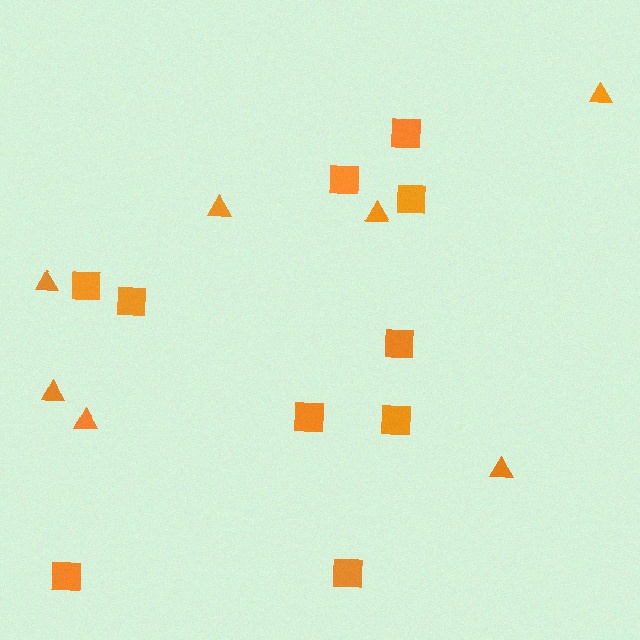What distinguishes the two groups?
There are 2 groups: one group of triangles (7) and one group of squares (10).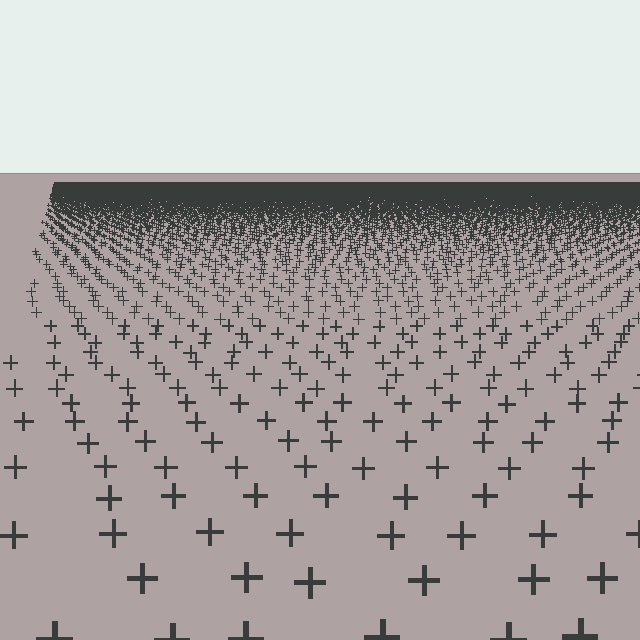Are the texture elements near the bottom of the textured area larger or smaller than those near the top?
Larger. Near the bottom, elements are closer to the viewer and appear at a bigger on-screen size.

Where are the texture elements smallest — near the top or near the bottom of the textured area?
Near the top.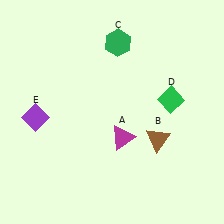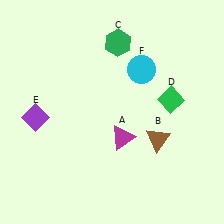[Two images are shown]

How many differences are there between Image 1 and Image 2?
There is 1 difference between the two images.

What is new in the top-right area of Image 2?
A cyan circle (F) was added in the top-right area of Image 2.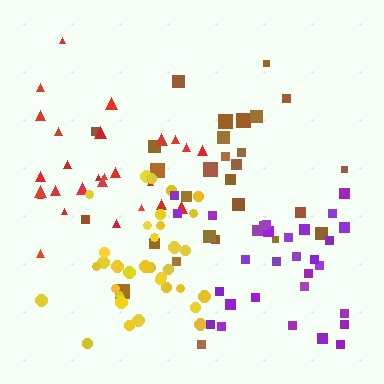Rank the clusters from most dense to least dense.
yellow, purple, red, brown.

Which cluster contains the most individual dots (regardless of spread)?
Yellow (34).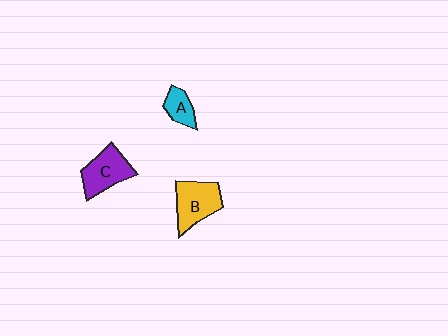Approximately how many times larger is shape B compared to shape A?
Approximately 2.0 times.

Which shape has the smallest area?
Shape A (cyan).